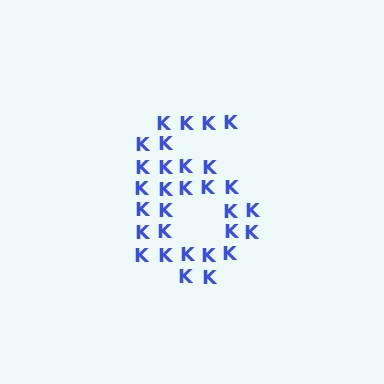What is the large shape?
The large shape is the digit 6.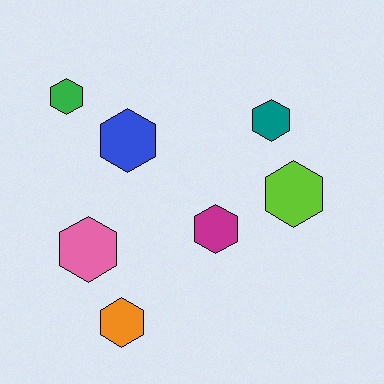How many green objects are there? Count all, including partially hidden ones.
There is 1 green object.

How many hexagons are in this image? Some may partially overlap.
There are 7 hexagons.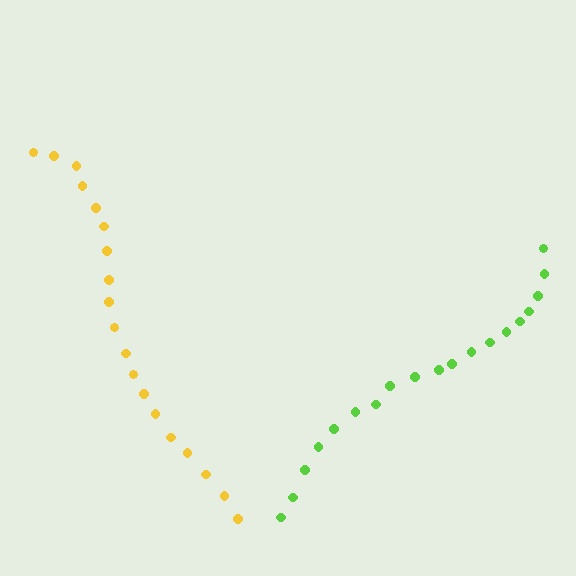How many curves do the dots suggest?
There are 2 distinct paths.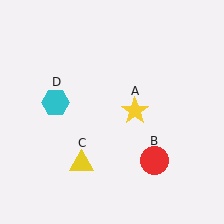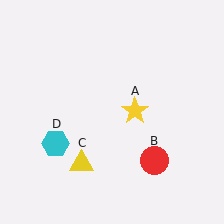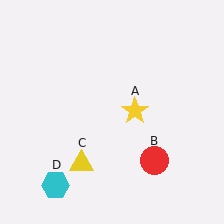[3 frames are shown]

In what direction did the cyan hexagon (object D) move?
The cyan hexagon (object D) moved down.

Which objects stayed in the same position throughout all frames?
Yellow star (object A) and red circle (object B) and yellow triangle (object C) remained stationary.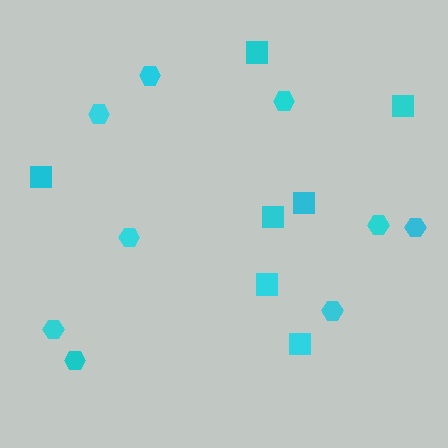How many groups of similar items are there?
There are 2 groups: one group of squares (7) and one group of hexagons (9).